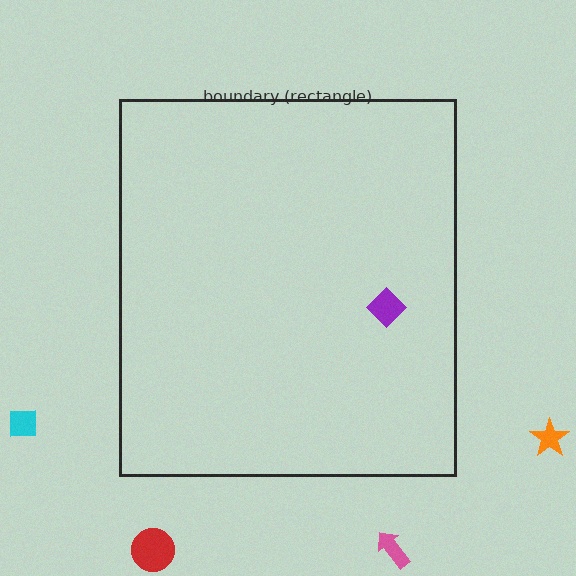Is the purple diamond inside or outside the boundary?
Inside.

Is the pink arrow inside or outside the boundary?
Outside.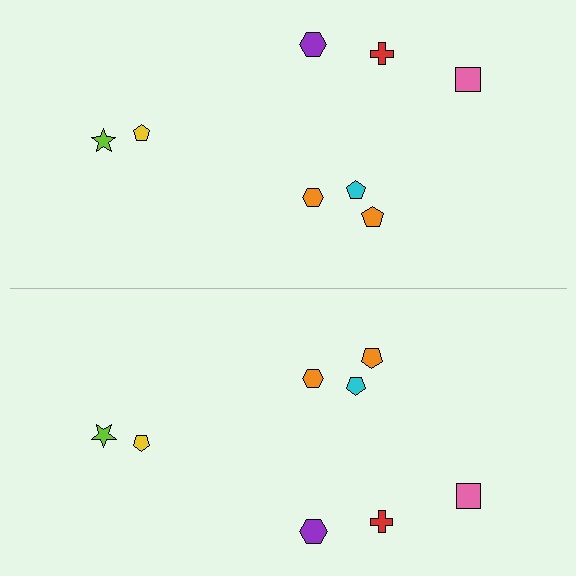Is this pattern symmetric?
Yes, this pattern has bilateral (reflection) symmetry.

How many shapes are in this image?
There are 16 shapes in this image.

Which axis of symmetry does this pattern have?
The pattern has a horizontal axis of symmetry running through the center of the image.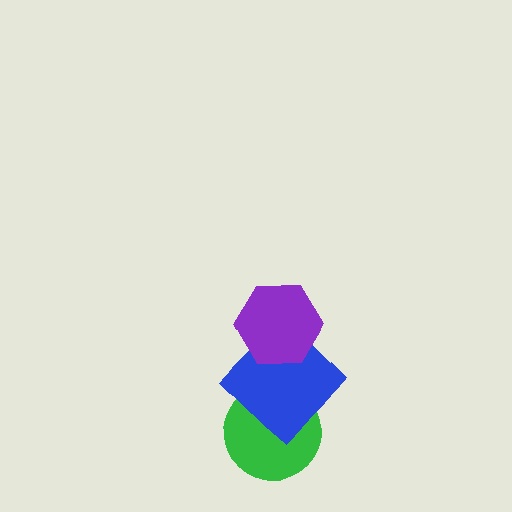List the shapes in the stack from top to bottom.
From top to bottom: the purple hexagon, the blue diamond, the green circle.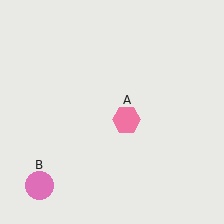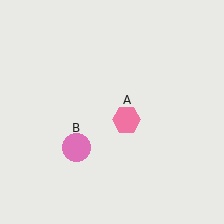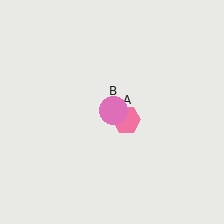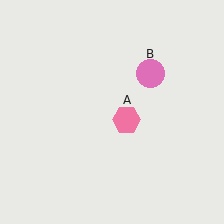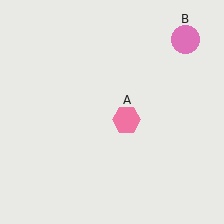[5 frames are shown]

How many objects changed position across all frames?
1 object changed position: pink circle (object B).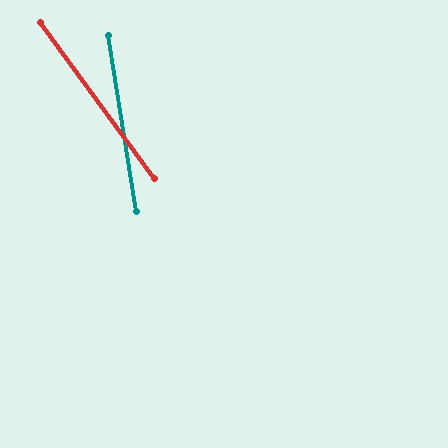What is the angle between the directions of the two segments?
Approximately 27 degrees.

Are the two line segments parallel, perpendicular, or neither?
Neither parallel nor perpendicular — they differ by about 27°.